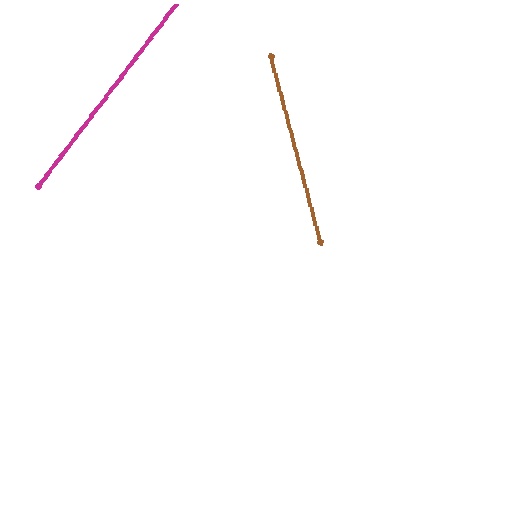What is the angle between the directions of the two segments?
Approximately 52 degrees.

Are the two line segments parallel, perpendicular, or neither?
Neither parallel nor perpendicular — they differ by about 52°.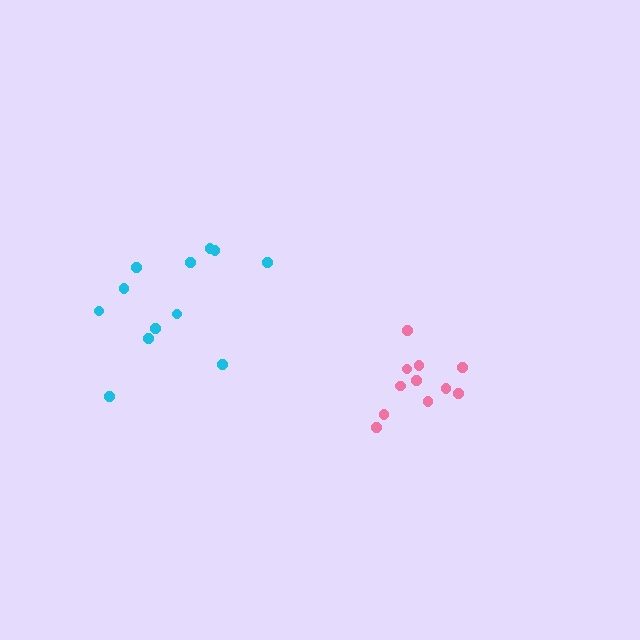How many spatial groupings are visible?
There are 2 spatial groupings.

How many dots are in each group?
Group 1: 11 dots, Group 2: 12 dots (23 total).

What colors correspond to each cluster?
The clusters are colored: pink, cyan.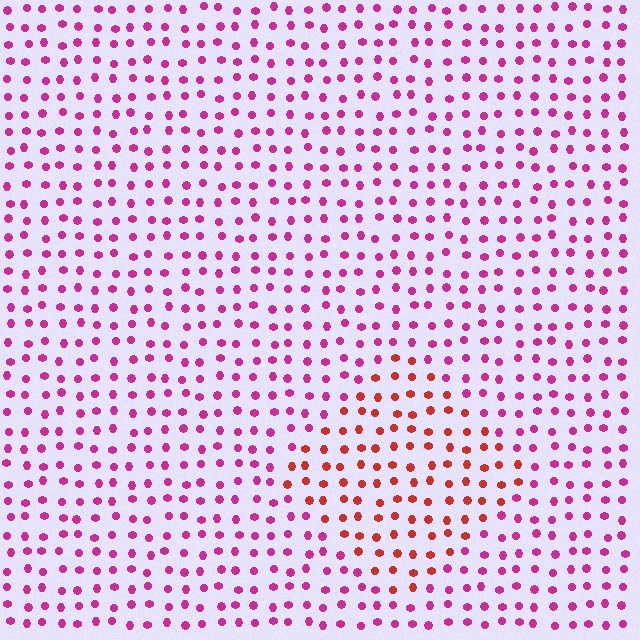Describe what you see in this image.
The image is filled with small magenta elements in a uniform arrangement. A diamond-shaped region is visible where the elements are tinted to a slightly different hue, forming a subtle color boundary.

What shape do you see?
I see a diamond.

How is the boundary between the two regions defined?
The boundary is defined purely by a slight shift in hue (about 42 degrees). Spacing, size, and orientation are identical on both sides.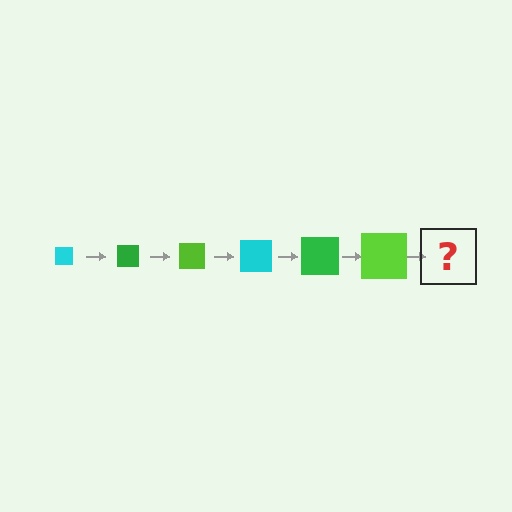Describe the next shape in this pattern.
It should be a cyan square, larger than the previous one.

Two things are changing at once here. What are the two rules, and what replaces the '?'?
The two rules are that the square grows larger each step and the color cycles through cyan, green, and lime. The '?' should be a cyan square, larger than the previous one.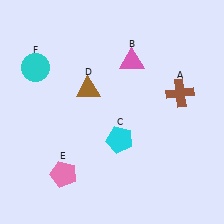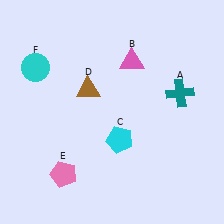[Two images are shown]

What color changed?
The cross (A) changed from brown in Image 1 to teal in Image 2.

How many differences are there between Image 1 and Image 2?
There is 1 difference between the two images.